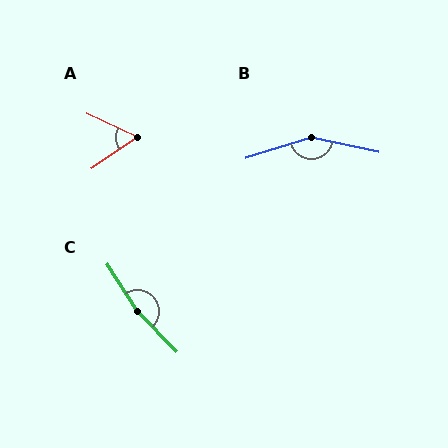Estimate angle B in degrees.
Approximately 151 degrees.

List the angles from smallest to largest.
A (60°), B (151°), C (168°).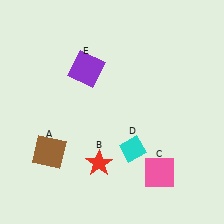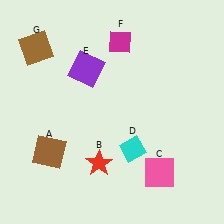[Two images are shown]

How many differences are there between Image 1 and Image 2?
There are 2 differences between the two images.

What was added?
A magenta diamond (F), a brown square (G) were added in Image 2.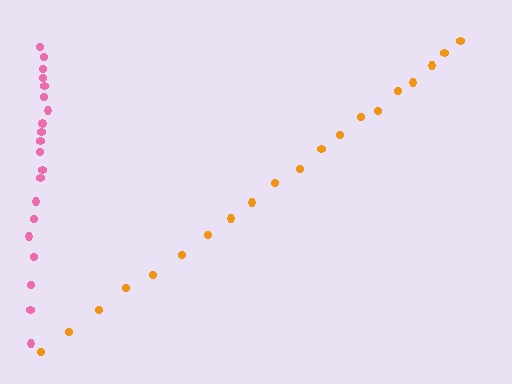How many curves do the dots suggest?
There are 2 distinct paths.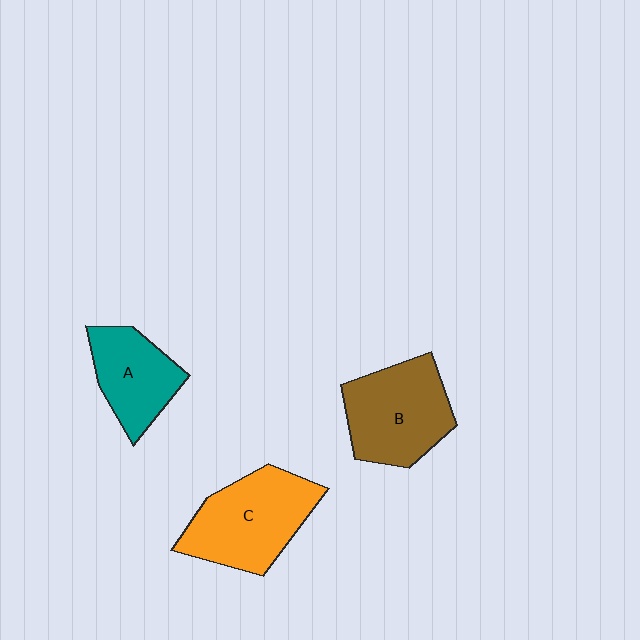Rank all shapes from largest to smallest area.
From largest to smallest: C (orange), B (brown), A (teal).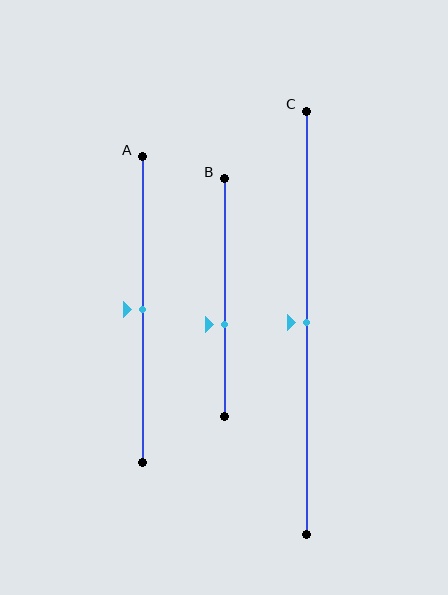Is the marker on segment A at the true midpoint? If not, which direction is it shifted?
Yes, the marker on segment A is at the true midpoint.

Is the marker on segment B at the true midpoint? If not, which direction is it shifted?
No, the marker on segment B is shifted downward by about 11% of the segment length.